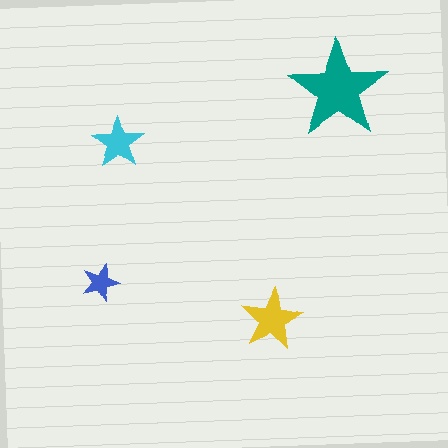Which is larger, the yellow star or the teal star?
The teal one.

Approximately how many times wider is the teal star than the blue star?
About 2.5 times wider.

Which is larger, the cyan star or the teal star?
The teal one.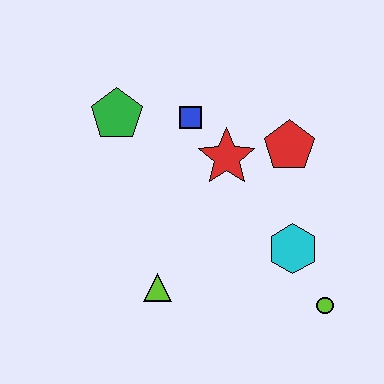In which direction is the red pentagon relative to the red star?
The red pentagon is to the right of the red star.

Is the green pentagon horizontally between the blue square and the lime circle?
No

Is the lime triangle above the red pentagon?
No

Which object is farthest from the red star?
The lime circle is farthest from the red star.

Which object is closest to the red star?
The blue square is closest to the red star.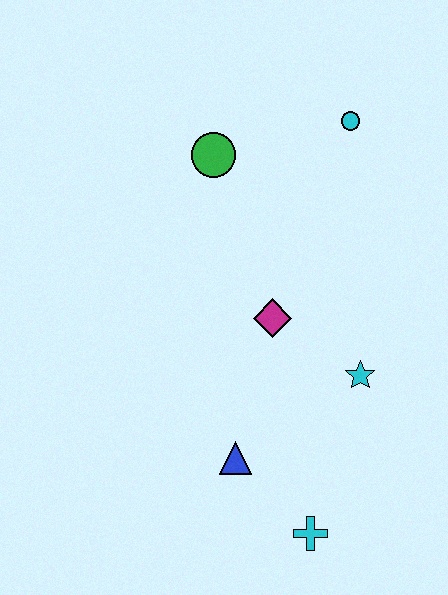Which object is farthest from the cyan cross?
The cyan circle is farthest from the cyan cross.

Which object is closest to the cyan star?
The magenta diamond is closest to the cyan star.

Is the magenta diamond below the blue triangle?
No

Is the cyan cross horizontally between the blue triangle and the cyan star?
Yes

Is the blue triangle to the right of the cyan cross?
No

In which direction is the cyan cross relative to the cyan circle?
The cyan cross is below the cyan circle.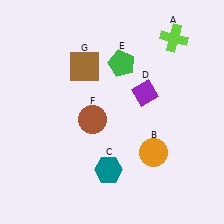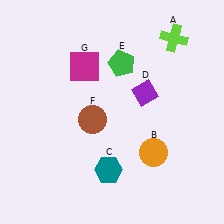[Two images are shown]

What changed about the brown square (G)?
In Image 1, G is brown. In Image 2, it changed to magenta.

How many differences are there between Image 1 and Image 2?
There is 1 difference between the two images.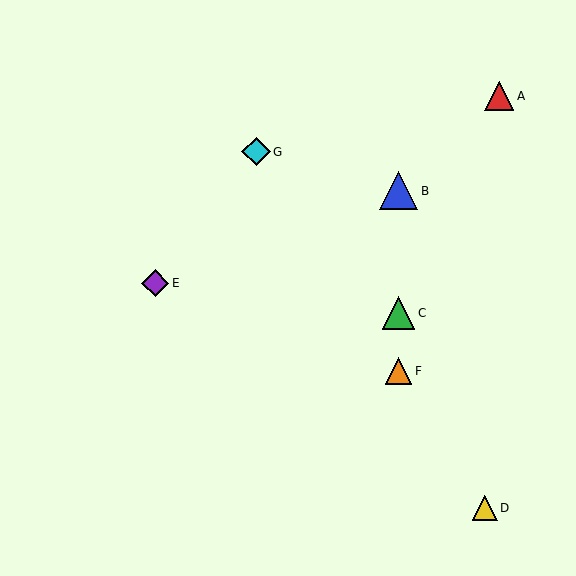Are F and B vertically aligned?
Yes, both are at x≈399.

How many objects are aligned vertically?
3 objects (B, C, F) are aligned vertically.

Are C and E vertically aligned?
No, C is at x≈399 and E is at x≈155.